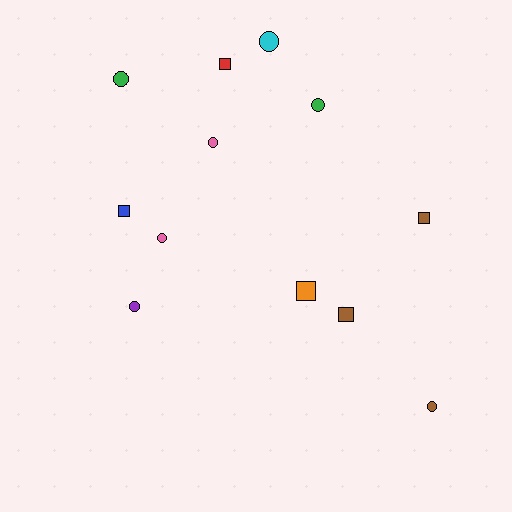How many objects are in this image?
There are 12 objects.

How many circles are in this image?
There are 7 circles.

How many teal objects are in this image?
There are no teal objects.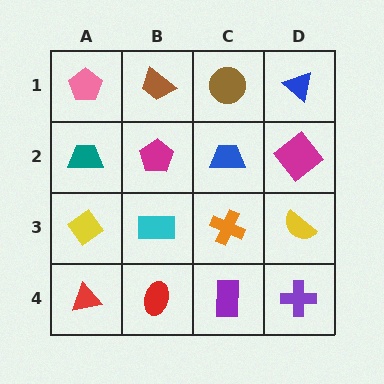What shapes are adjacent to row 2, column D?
A blue triangle (row 1, column D), a yellow semicircle (row 3, column D), a blue trapezoid (row 2, column C).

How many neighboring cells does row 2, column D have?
3.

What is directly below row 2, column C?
An orange cross.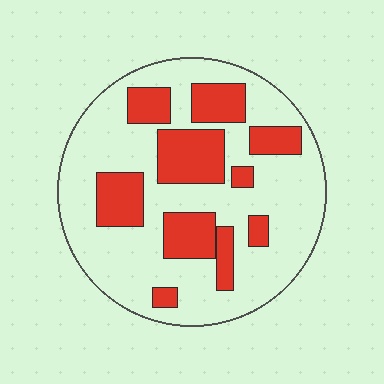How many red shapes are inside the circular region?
10.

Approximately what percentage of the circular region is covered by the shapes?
Approximately 30%.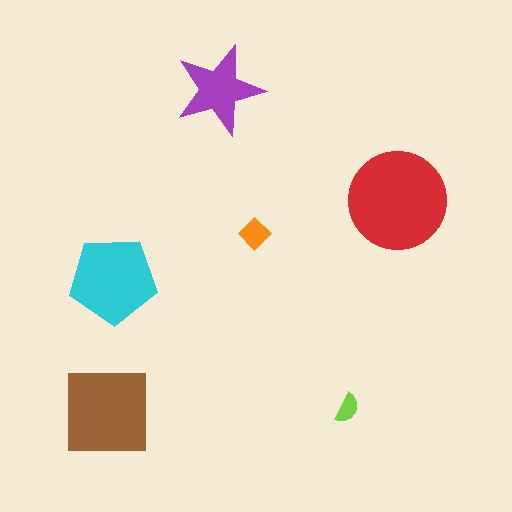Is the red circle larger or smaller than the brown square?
Larger.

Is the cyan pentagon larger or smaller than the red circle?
Smaller.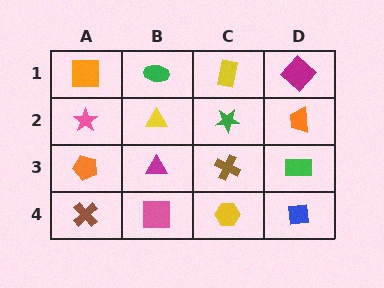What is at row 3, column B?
A magenta triangle.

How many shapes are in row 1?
4 shapes.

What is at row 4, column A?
A brown cross.